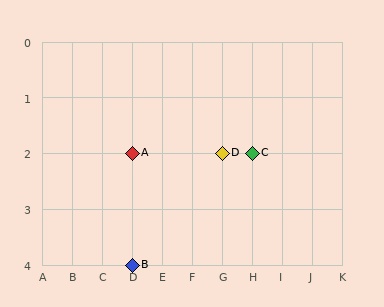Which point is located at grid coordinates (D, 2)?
Point A is at (D, 2).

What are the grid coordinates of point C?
Point C is at grid coordinates (H, 2).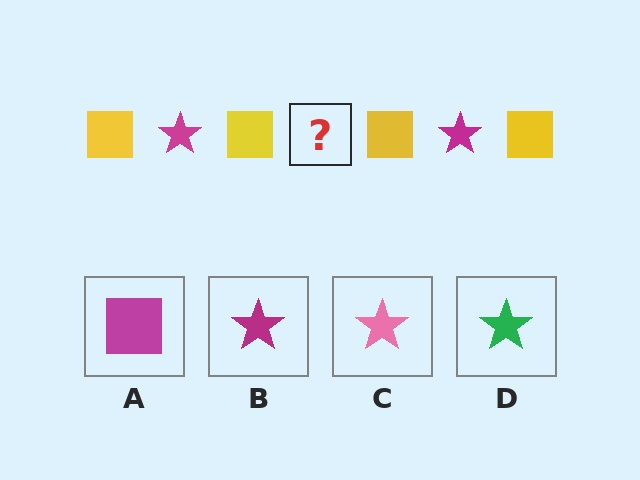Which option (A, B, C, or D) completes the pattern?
B.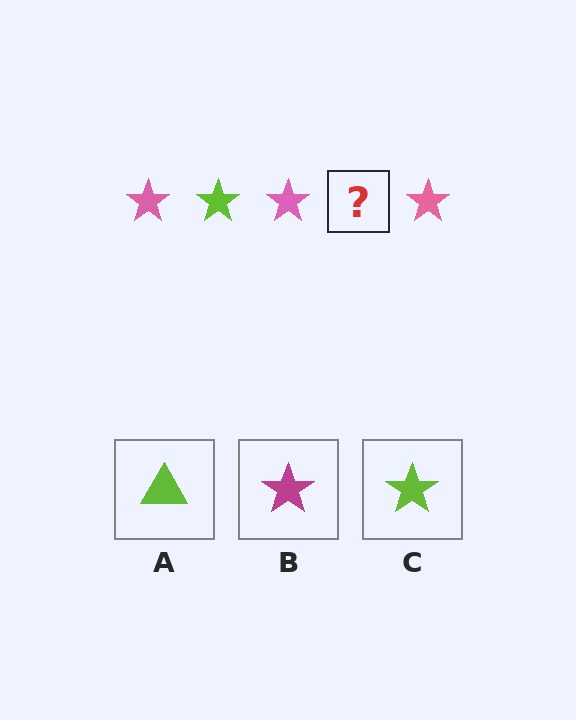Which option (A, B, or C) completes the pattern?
C.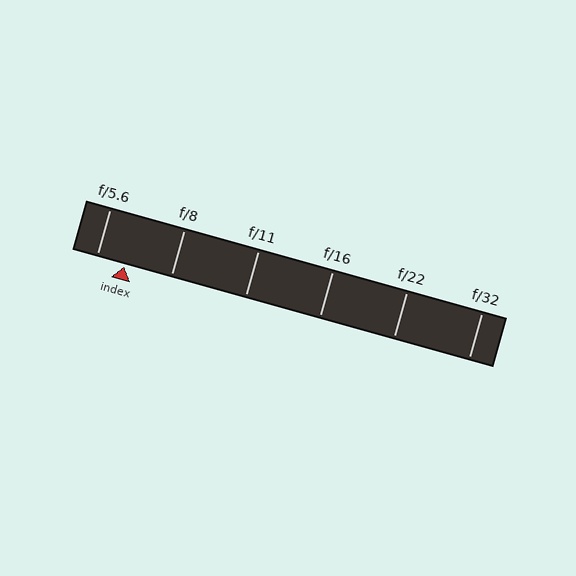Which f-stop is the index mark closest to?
The index mark is closest to f/5.6.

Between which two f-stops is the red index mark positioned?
The index mark is between f/5.6 and f/8.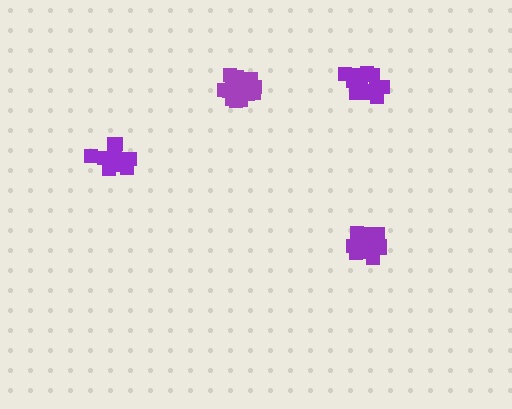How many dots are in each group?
Group 1: 16 dots, Group 2: 14 dots, Group 3: 19 dots, Group 4: 19 dots (68 total).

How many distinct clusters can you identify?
There are 4 distinct clusters.